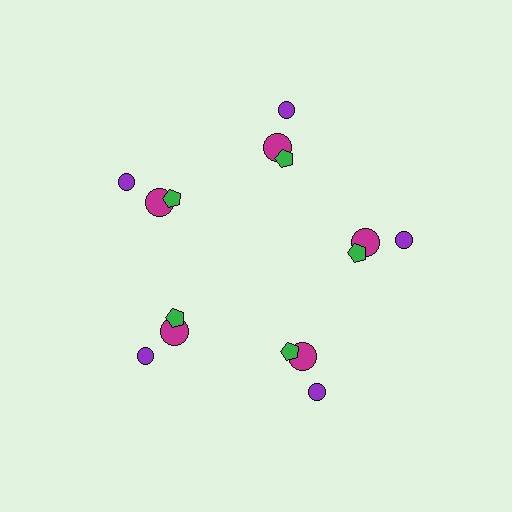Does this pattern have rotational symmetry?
Yes, this pattern has 5-fold rotational symmetry. It looks the same after rotating 72 degrees around the center.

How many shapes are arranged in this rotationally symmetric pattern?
There are 15 shapes, arranged in 5 groups of 3.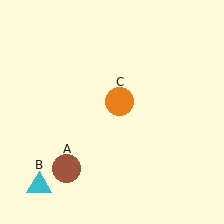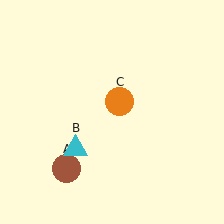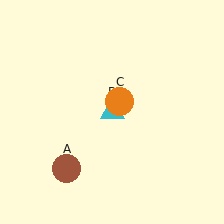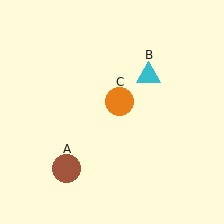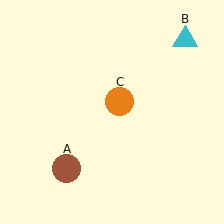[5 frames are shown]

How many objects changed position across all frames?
1 object changed position: cyan triangle (object B).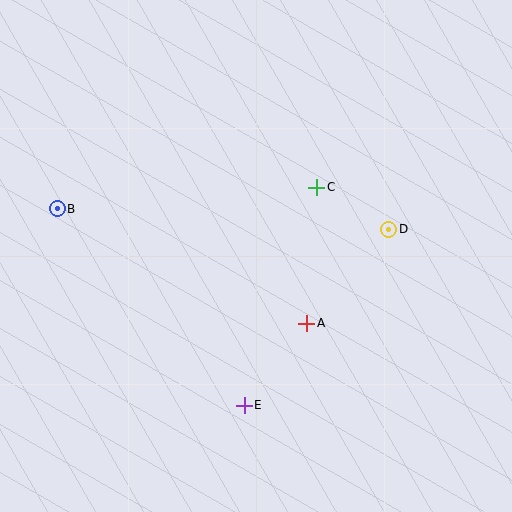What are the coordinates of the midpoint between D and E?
The midpoint between D and E is at (317, 317).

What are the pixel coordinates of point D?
Point D is at (389, 229).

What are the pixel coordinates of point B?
Point B is at (57, 209).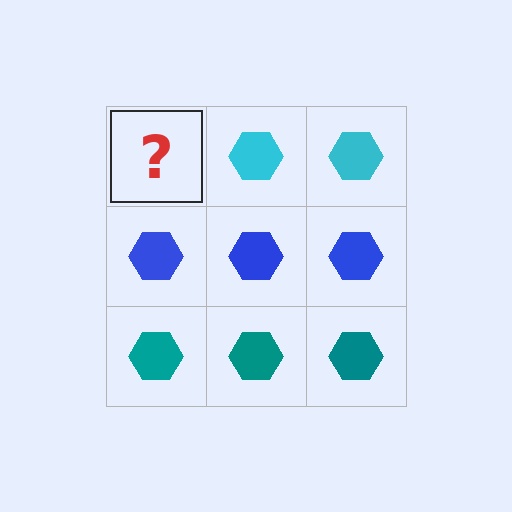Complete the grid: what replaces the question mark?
The question mark should be replaced with a cyan hexagon.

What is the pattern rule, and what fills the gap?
The rule is that each row has a consistent color. The gap should be filled with a cyan hexagon.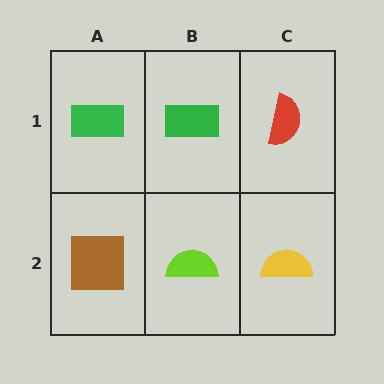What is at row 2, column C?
A yellow semicircle.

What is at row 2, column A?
A brown square.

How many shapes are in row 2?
3 shapes.